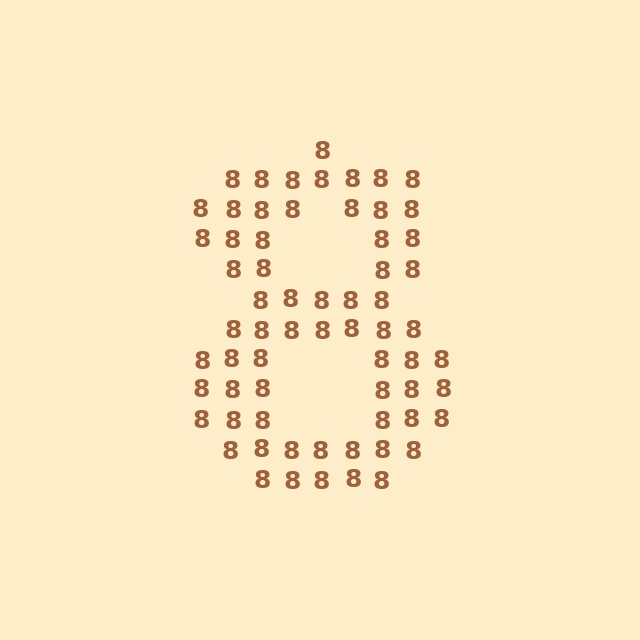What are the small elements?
The small elements are digit 8's.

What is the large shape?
The large shape is the digit 8.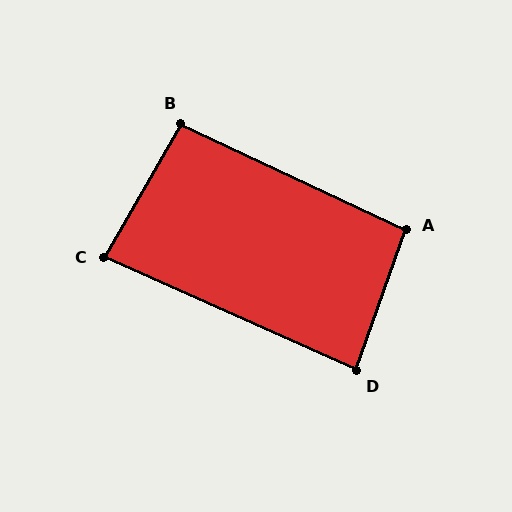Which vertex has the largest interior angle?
A, at approximately 96 degrees.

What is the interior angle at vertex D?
Approximately 85 degrees (approximately right).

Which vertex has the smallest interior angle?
C, at approximately 84 degrees.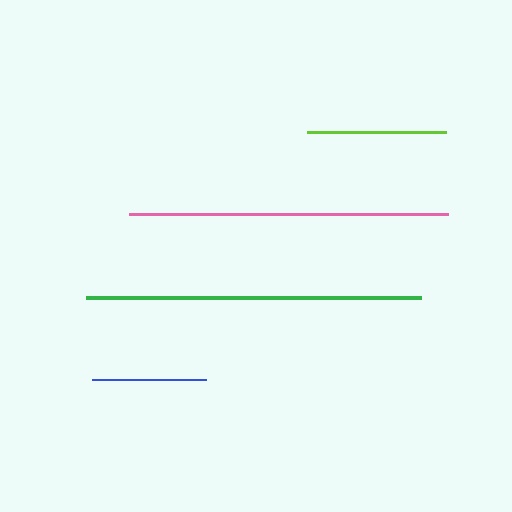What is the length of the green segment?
The green segment is approximately 335 pixels long.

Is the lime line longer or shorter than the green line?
The green line is longer than the lime line.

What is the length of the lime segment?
The lime segment is approximately 139 pixels long.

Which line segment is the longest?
The green line is the longest at approximately 335 pixels.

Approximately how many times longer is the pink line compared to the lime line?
The pink line is approximately 2.3 times the length of the lime line.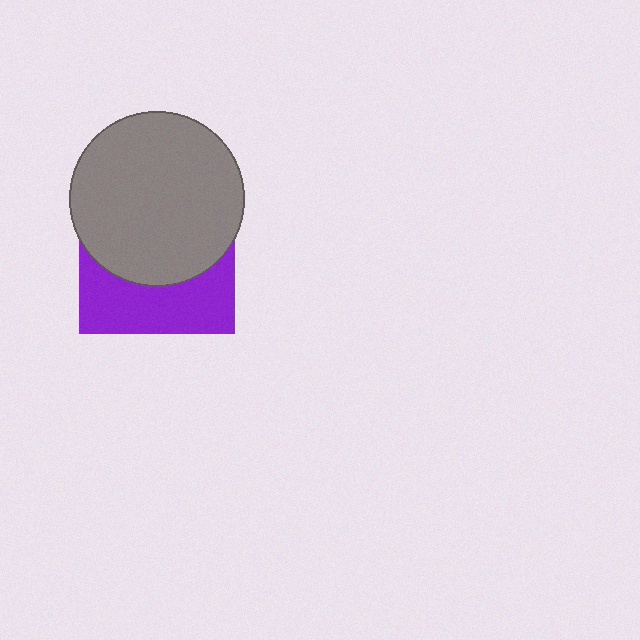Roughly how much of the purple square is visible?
A small part of it is visible (roughly 38%).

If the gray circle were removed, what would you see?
You would see the complete purple square.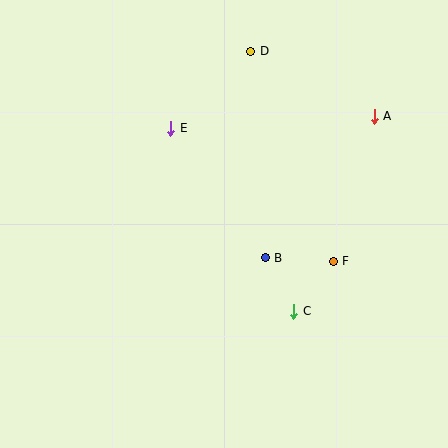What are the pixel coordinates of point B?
Point B is at (265, 258).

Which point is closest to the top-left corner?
Point E is closest to the top-left corner.